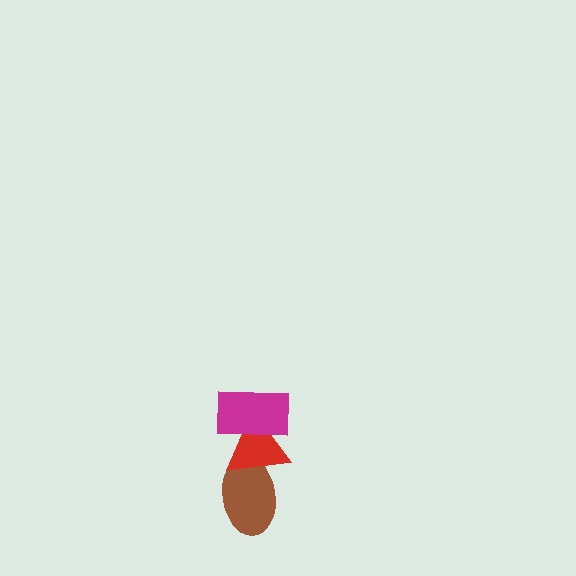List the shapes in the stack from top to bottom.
From top to bottom: the magenta rectangle, the red triangle, the brown ellipse.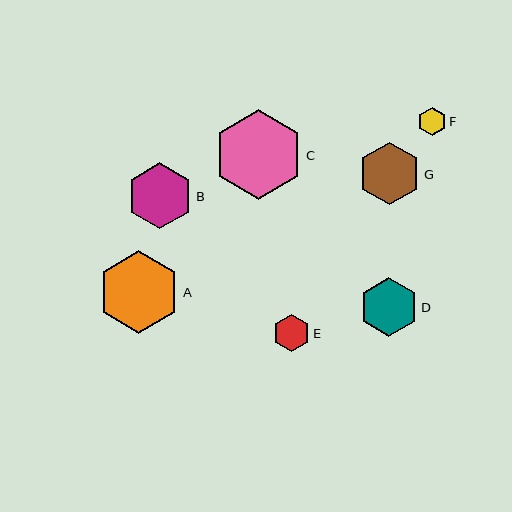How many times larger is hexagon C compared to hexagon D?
Hexagon C is approximately 1.5 times the size of hexagon D.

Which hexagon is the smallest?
Hexagon F is the smallest with a size of approximately 28 pixels.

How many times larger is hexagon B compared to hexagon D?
Hexagon B is approximately 1.1 times the size of hexagon D.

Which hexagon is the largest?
Hexagon C is the largest with a size of approximately 89 pixels.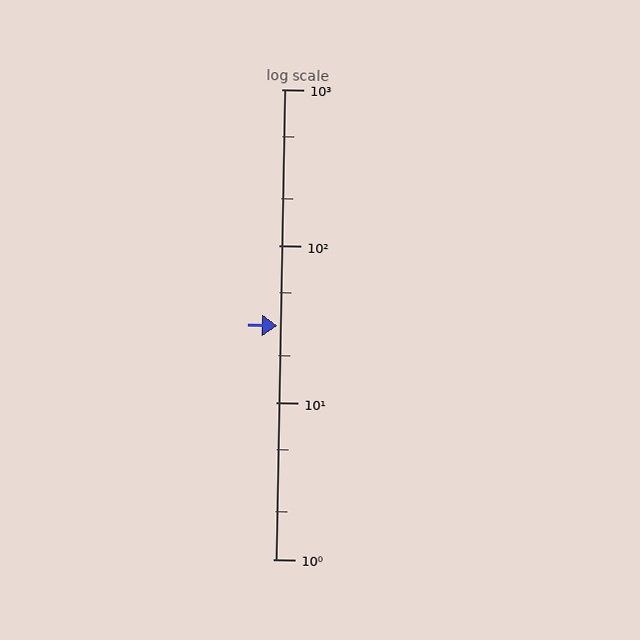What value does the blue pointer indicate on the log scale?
The pointer indicates approximately 31.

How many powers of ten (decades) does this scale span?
The scale spans 3 decades, from 1 to 1000.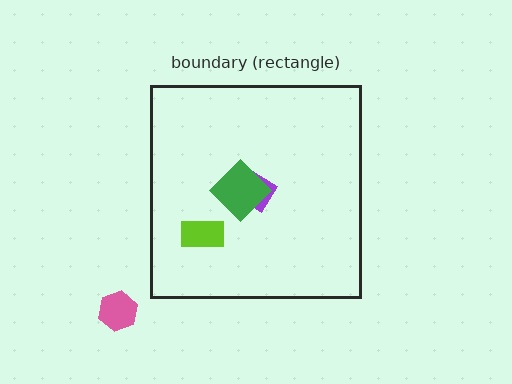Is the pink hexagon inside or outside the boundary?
Outside.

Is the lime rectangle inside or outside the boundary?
Inside.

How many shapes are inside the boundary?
3 inside, 1 outside.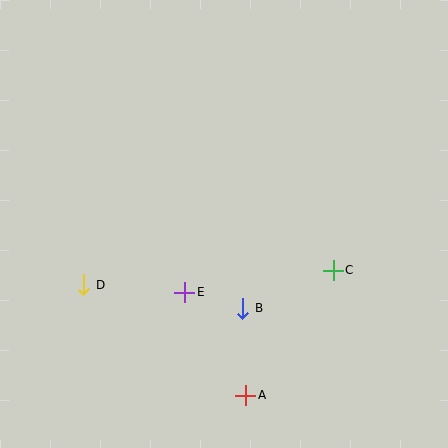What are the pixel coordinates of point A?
Point A is at (246, 395).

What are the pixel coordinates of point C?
Point C is at (333, 270).